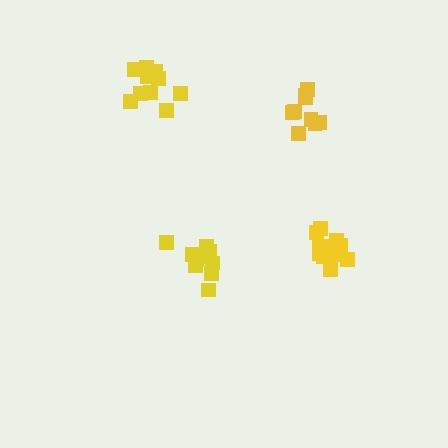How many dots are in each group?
Group 1: 9 dots, Group 2: 11 dots, Group 3: 12 dots, Group 4: 10 dots (42 total).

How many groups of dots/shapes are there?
There are 4 groups.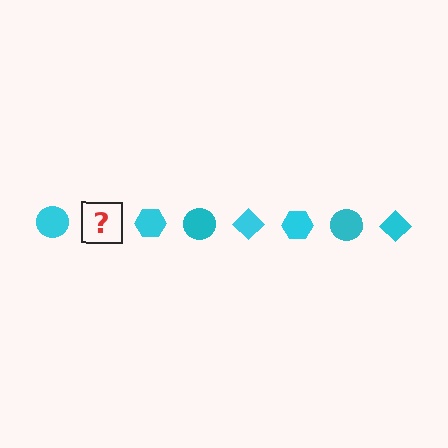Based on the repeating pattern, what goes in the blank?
The blank should be a cyan diamond.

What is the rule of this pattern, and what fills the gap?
The rule is that the pattern cycles through circle, diamond, hexagon shapes in cyan. The gap should be filled with a cyan diamond.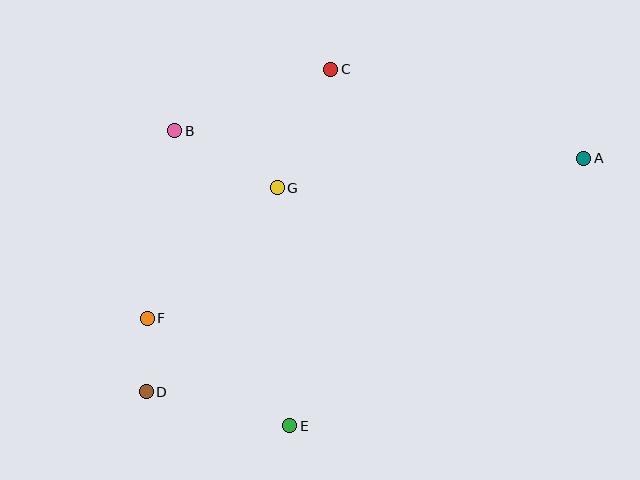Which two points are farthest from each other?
Points A and D are farthest from each other.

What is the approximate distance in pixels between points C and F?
The distance between C and F is approximately 309 pixels.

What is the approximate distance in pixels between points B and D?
The distance between B and D is approximately 262 pixels.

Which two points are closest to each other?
Points D and F are closest to each other.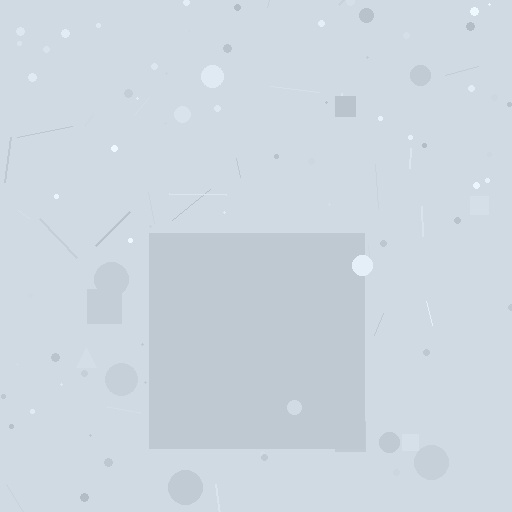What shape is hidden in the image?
A square is hidden in the image.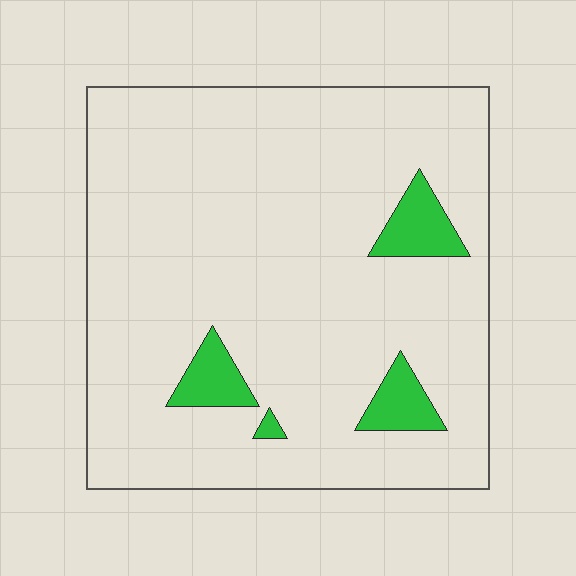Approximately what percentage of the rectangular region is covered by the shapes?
Approximately 10%.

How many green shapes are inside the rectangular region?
4.